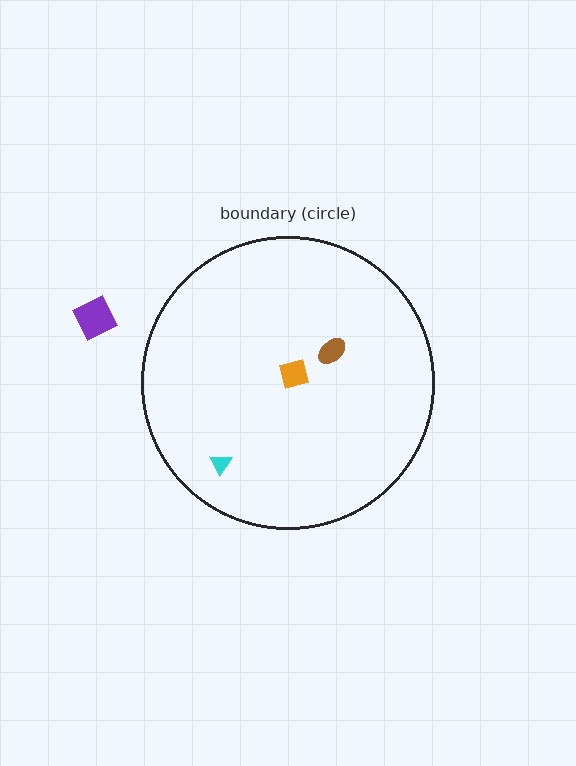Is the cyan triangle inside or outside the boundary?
Inside.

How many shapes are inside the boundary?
3 inside, 1 outside.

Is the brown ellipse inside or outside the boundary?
Inside.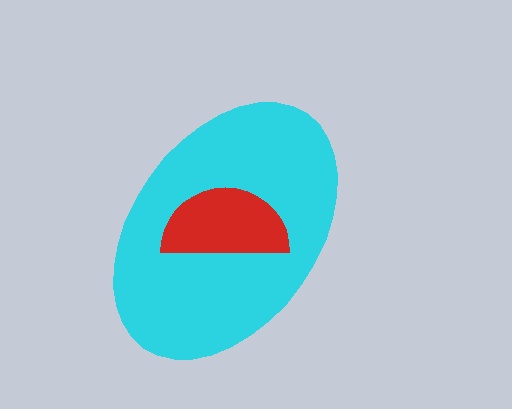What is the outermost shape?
The cyan ellipse.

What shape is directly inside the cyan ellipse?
The red semicircle.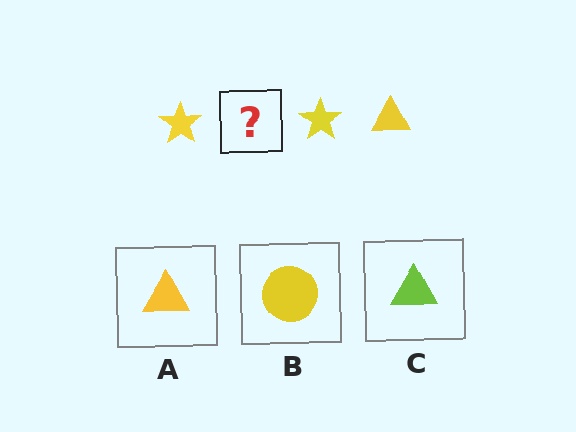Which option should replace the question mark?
Option A.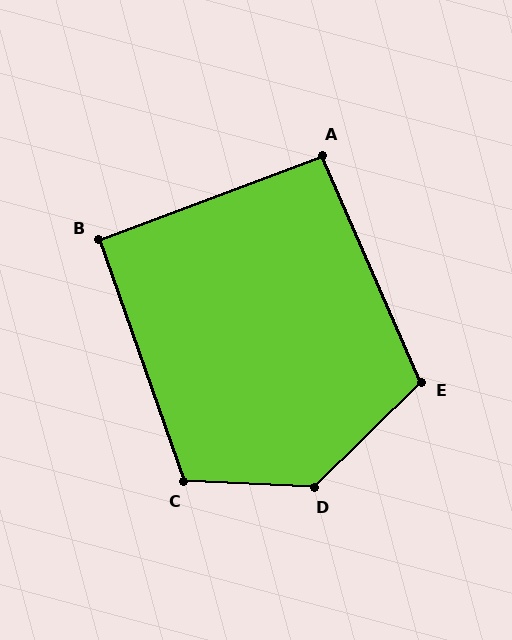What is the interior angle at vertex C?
Approximately 112 degrees (obtuse).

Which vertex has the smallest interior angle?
B, at approximately 91 degrees.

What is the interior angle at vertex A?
Approximately 93 degrees (approximately right).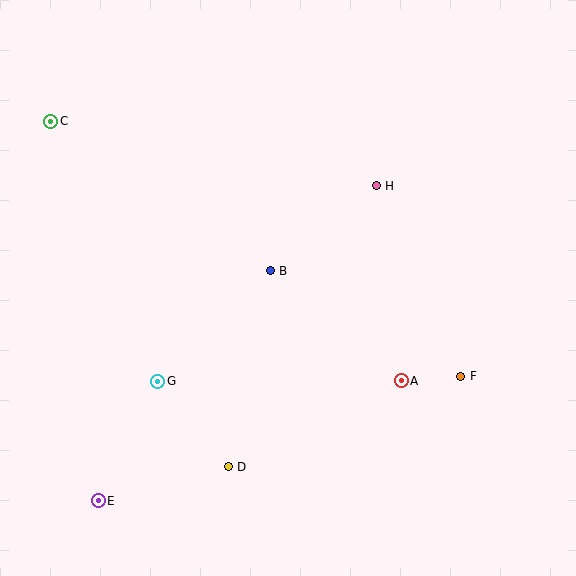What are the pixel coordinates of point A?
Point A is at (401, 381).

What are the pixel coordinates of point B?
Point B is at (270, 271).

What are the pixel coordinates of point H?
Point H is at (376, 186).